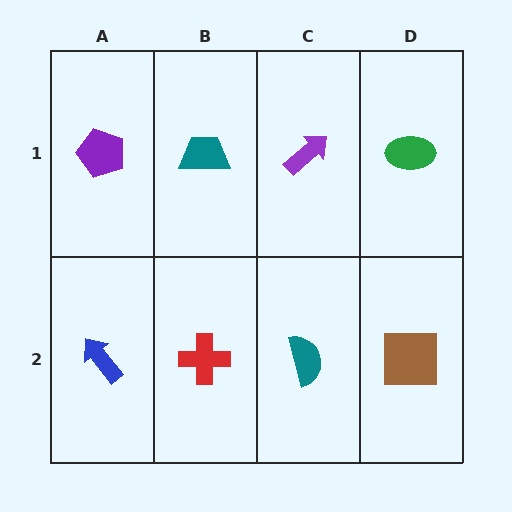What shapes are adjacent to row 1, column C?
A teal semicircle (row 2, column C), a teal trapezoid (row 1, column B), a green ellipse (row 1, column D).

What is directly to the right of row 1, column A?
A teal trapezoid.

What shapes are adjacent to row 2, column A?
A purple pentagon (row 1, column A), a red cross (row 2, column B).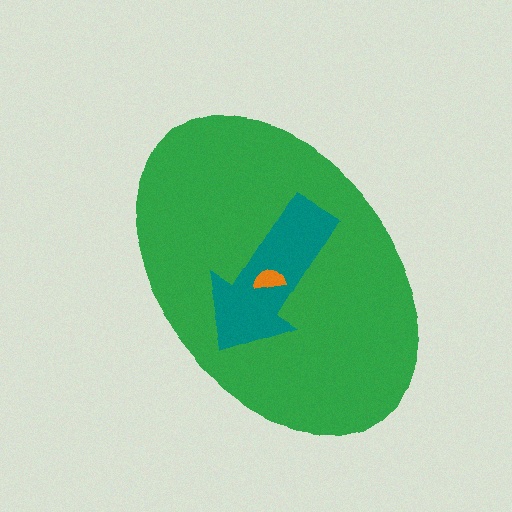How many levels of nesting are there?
3.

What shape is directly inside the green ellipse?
The teal arrow.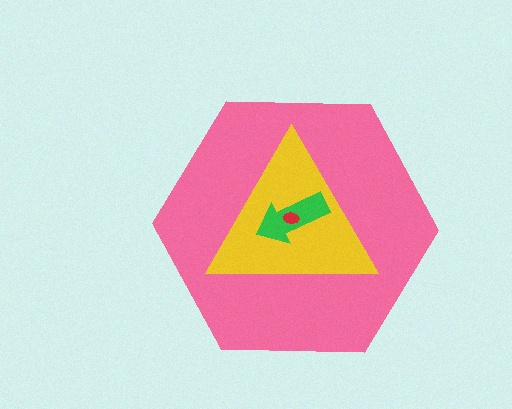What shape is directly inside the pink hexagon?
The yellow triangle.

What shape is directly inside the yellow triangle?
The green arrow.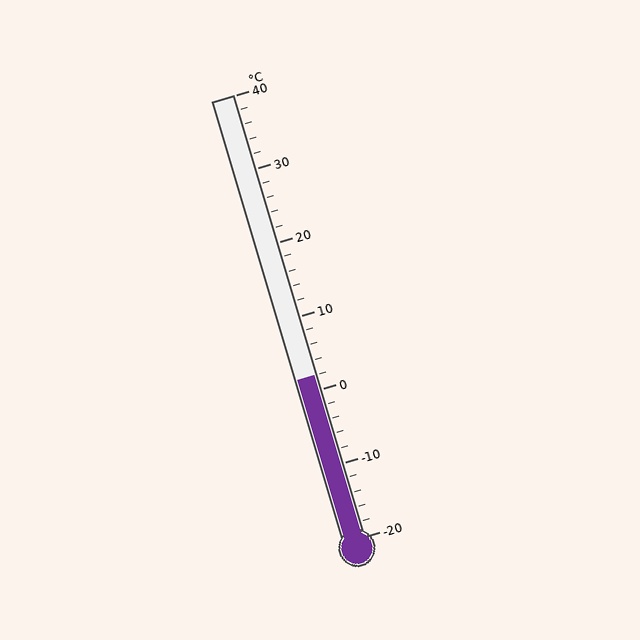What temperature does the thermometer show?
The thermometer shows approximately 2°C.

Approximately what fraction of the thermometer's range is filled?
The thermometer is filled to approximately 35% of its range.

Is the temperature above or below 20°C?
The temperature is below 20°C.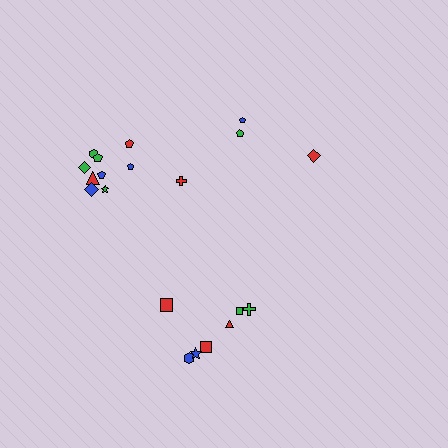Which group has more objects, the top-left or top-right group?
The top-left group.